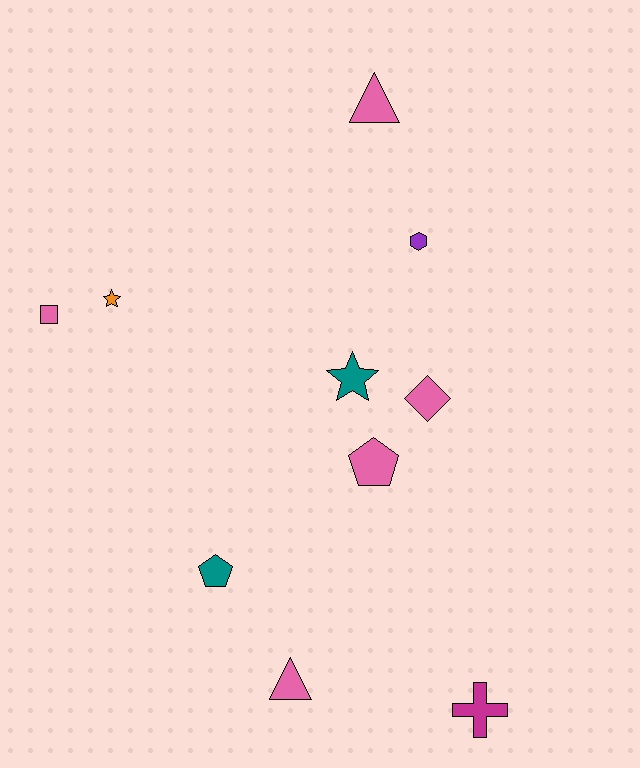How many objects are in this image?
There are 10 objects.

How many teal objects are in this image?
There are 2 teal objects.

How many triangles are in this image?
There are 2 triangles.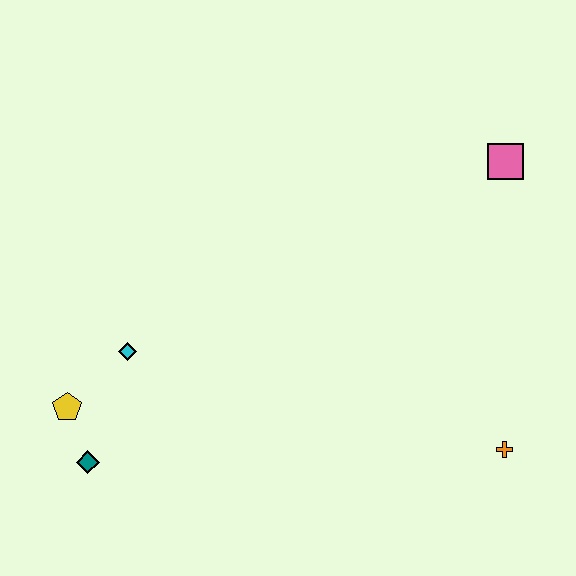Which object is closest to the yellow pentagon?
The teal diamond is closest to the yellow pentagon.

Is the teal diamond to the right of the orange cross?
No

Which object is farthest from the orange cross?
The yellow pentagon is farthest from the orange cross.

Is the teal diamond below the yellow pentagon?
Yes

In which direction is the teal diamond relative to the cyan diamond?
The teal diamond is below the cyan diamond.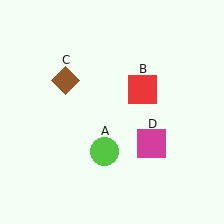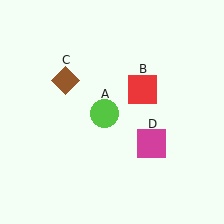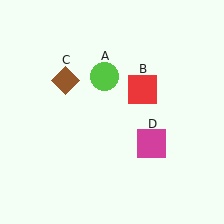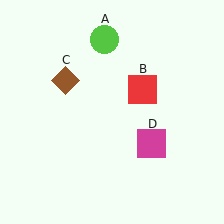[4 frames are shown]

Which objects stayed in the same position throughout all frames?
Red square (object B) and brown diamond (object C) and magenta square (object D) remained stationary.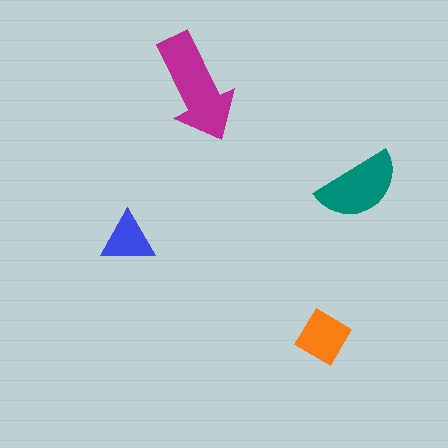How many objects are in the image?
There are 4 objects in the image.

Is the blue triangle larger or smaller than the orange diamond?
Smaller.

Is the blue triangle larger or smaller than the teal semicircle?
Smaller.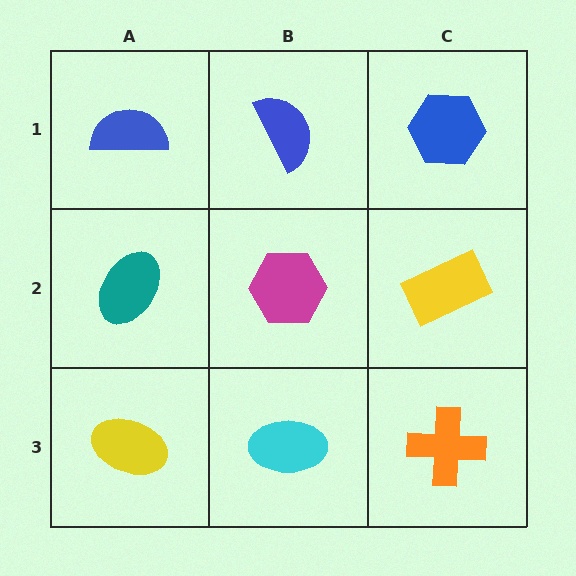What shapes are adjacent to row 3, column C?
A yellow rectangle (row 2, column C), a cyan ellipse (row 3, column B).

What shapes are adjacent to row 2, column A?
A blue semicircle (row 1, column A), a yellow ellipse (row 3, column A), a magenta hexagon (row 2, column B).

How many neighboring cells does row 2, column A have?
3.